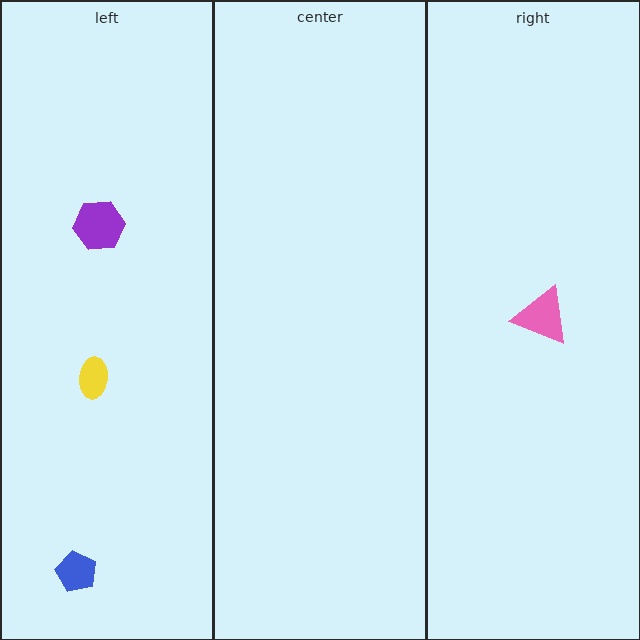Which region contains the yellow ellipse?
The left region.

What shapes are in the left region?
The yellow ellipse, the blue pentagon, the purple hexagon.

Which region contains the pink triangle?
The right region.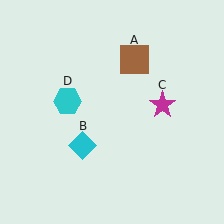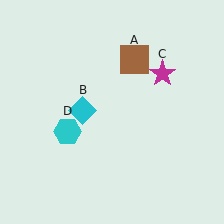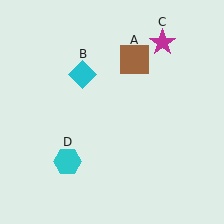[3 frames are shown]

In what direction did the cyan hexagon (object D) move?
The cyan hexagon (object D) moved down.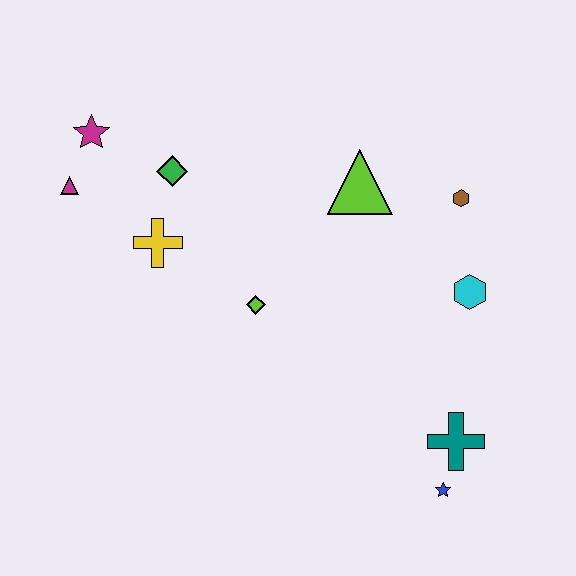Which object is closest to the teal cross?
The blue star is closest to the teal cross.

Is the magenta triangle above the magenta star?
No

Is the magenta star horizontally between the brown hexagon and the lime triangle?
No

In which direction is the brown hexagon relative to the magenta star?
The brown hexagon is to the right of the magenta star.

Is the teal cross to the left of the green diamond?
No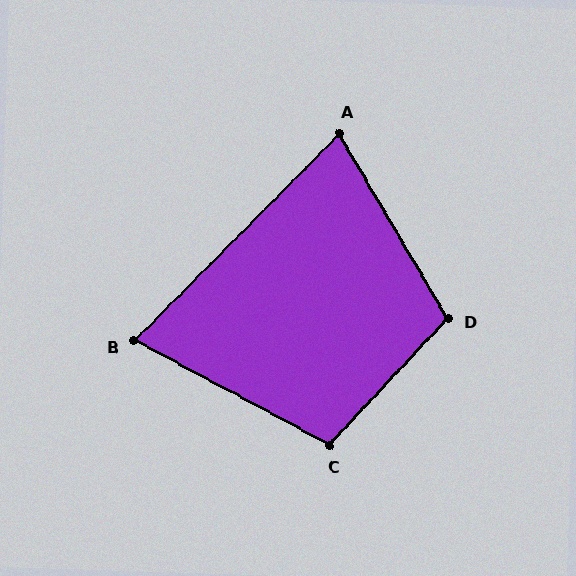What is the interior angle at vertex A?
Approximately 75 degrees (acute).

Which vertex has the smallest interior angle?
B, at approximately 73 degrees.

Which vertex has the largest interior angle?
D, at approximately 107 degrees.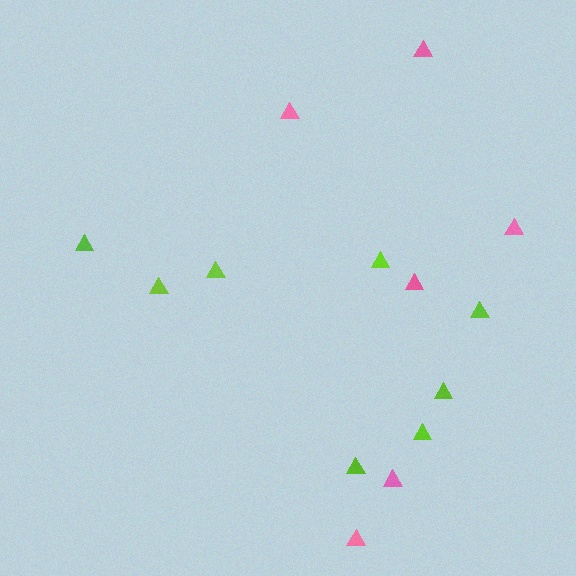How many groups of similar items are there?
There are 2 groups: one group of pink triangles (6) and one group of lime triangles (8).